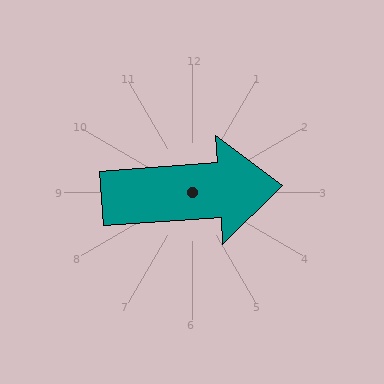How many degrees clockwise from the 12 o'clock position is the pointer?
Approximately 86 degrees.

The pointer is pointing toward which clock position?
Roughly 3 o'clock.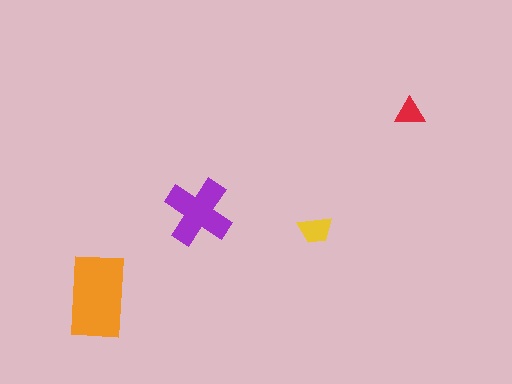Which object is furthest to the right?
The red triangle is rightmost.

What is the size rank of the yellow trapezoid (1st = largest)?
3rd.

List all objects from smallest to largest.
The red triangle, the yellow trapezoid, the purple cross, the orange rectangle.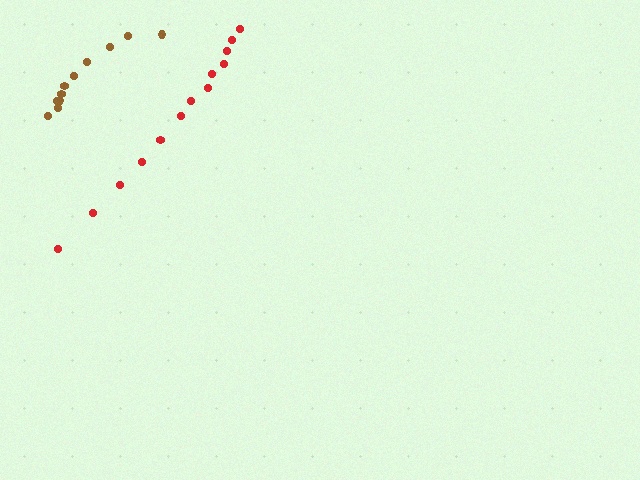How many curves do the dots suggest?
There are 2 distinct paths.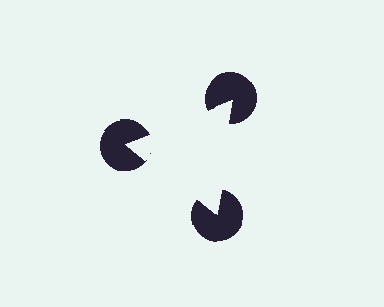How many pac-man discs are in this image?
There are 3 — one at each vertex of the illusory triangle.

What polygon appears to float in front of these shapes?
An illusory triangle — its edges are inferred from the aligned wedge cuts in the pac-man discs, not physically drawn.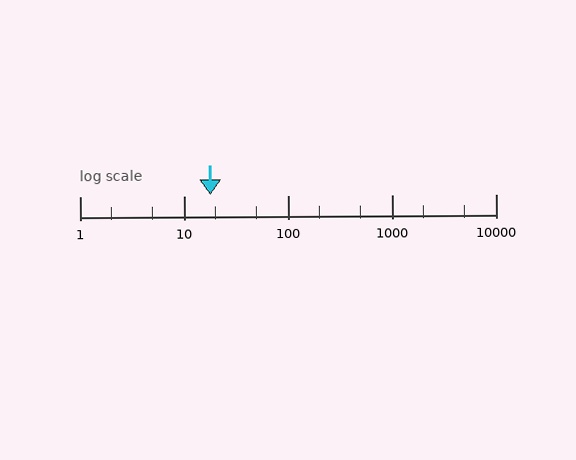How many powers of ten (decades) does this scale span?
The scale spans 4 decades, from 1 to 10000.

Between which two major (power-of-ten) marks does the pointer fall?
The pointer is between 10 and 100.